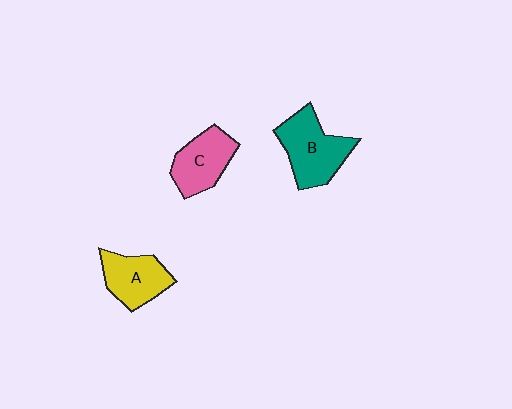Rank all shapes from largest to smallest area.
From largest to smallest: B (teal), C (pink), A (yellow).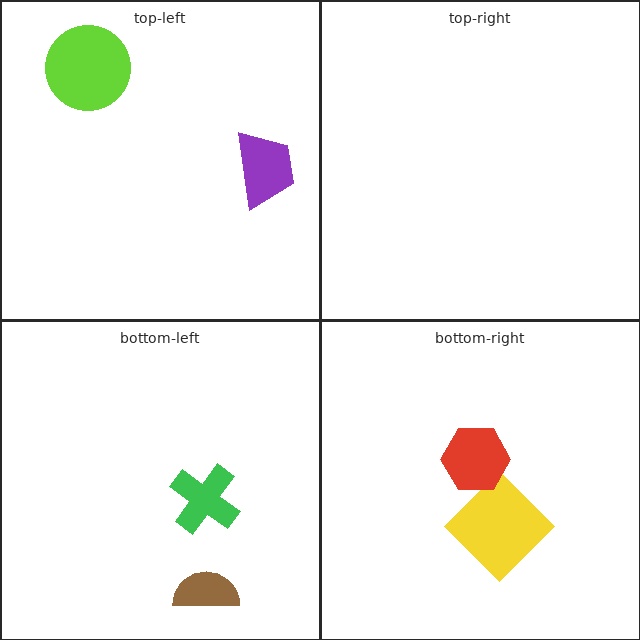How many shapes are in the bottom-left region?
2.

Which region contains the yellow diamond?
The bottom-right region.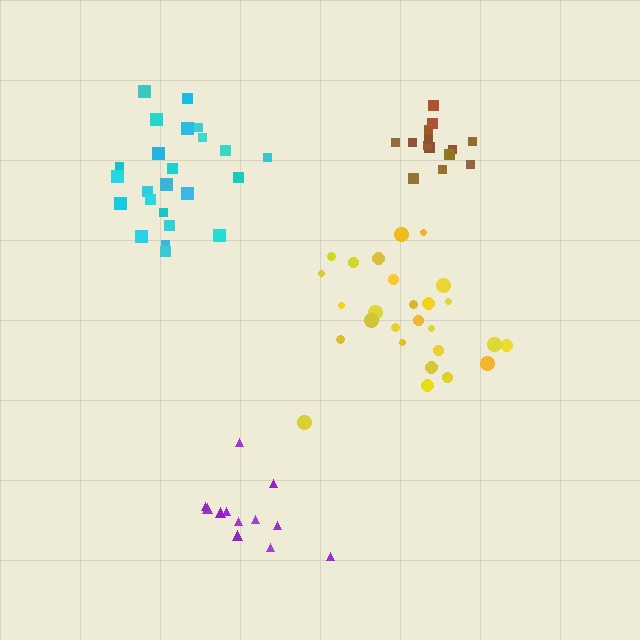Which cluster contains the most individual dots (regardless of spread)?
Yellow (27).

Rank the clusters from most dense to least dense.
brown, cyan, yellow, purple.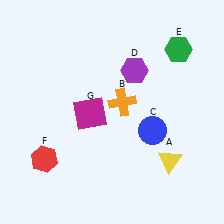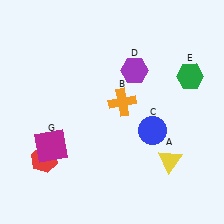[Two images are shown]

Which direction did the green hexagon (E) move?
The green hexagon (E) moved down.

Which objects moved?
The objects that moved are: the green hexagon (E), the magenta square (G).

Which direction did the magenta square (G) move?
The magenta square (G) moved left.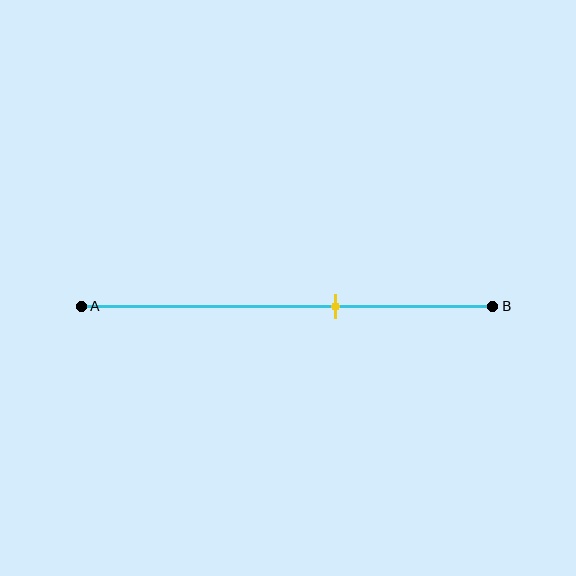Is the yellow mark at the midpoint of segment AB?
No, the mark is at about 60% from A, not at the 50% midpoint.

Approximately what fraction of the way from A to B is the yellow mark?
The yellow mark is approximately 60% of the way from A to B.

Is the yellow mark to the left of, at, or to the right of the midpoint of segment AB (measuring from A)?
The yellow mark is to the right of the midpoint of segment AB.